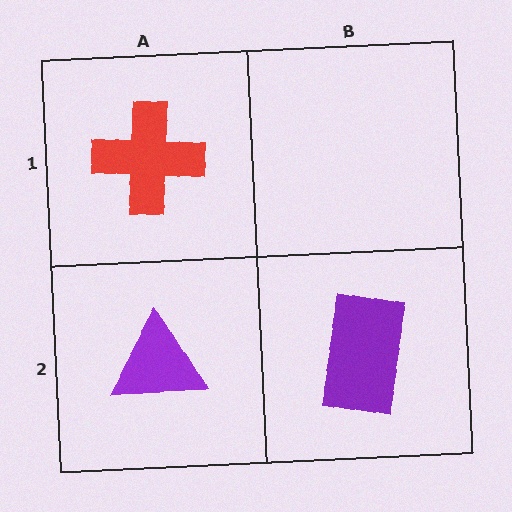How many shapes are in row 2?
2 shapes.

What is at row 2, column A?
A purple triangle.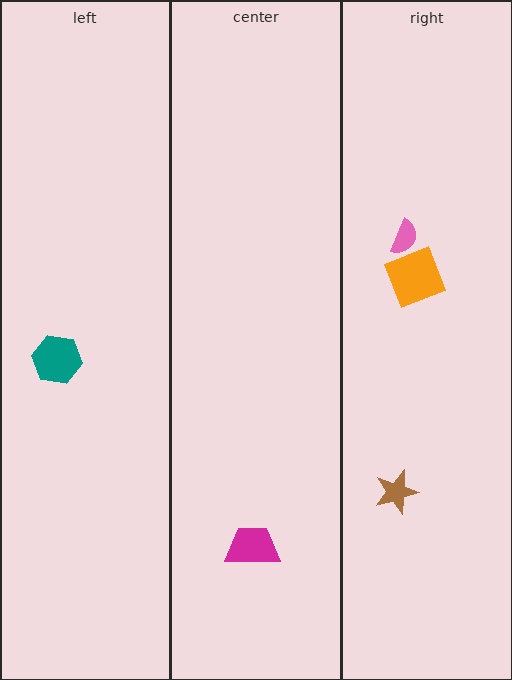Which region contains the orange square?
The right region.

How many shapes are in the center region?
1.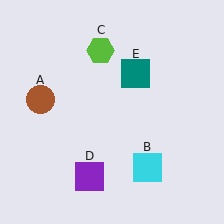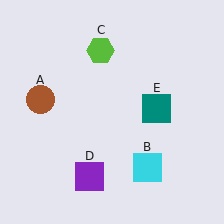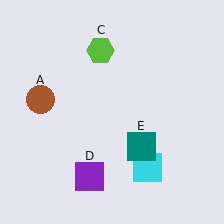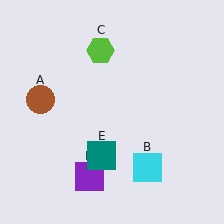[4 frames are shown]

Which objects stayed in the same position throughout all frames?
Brown circle (object A) and cyan square (object B) and lime hexagon (object C) and purple square (object D) remained stationary.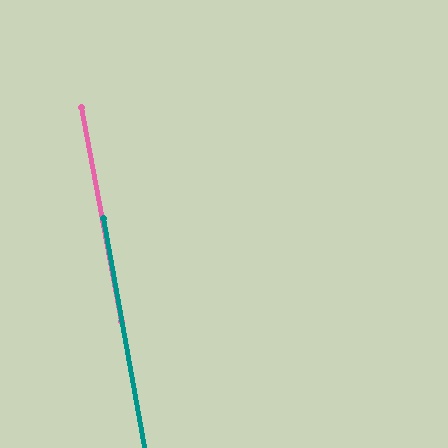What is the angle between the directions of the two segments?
Approximately 0 degrees.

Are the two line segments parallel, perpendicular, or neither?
Parallel — their directions differ by only 0.4°.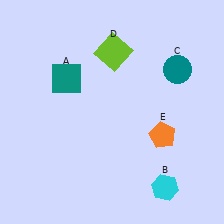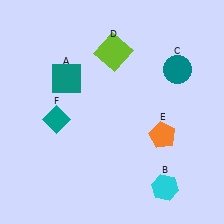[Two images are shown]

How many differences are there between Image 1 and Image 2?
There is 1 difference between the two images.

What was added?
A teal diamond (F) was added in Image 2.